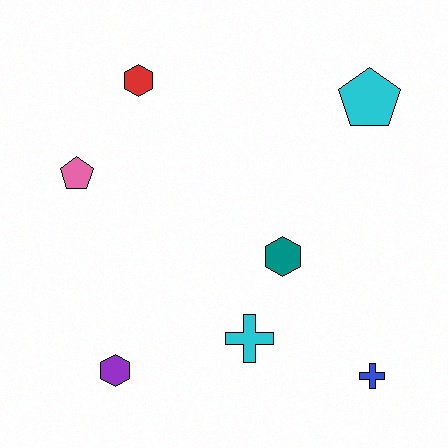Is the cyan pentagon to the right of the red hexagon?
Yes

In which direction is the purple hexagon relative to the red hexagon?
The purple hexagon is below the red hexagon.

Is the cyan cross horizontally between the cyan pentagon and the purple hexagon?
Yes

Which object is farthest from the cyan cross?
The red hexagon is farthest from the cyan cross.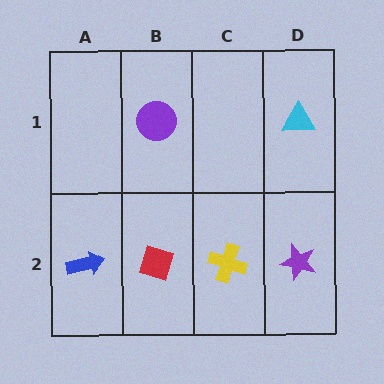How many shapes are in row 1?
2 shapes.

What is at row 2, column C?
A yellow cross.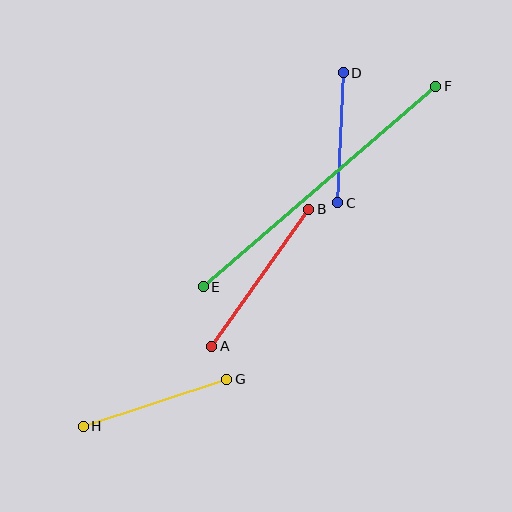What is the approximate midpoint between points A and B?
The midpoint is at approximately (260, 278) pixels.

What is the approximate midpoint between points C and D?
The midpoint is at approximately (341, 138) pixels.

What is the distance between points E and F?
The distance is approximately 307 pixels.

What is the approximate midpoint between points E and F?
The midpoint is at approximately (319, 186) pixels.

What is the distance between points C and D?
The distance is approximately 130 pixels.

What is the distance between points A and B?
The distance is approximately 168 pixels.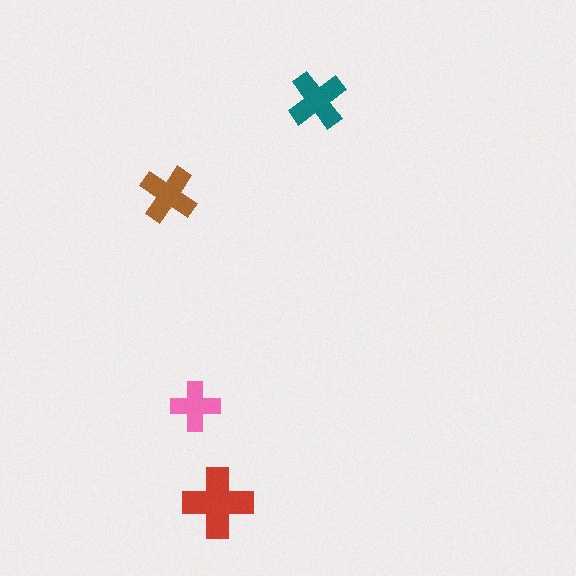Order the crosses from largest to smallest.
the red one, the teal one, the brown one, the pink one.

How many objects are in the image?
There are 4 objects in the image.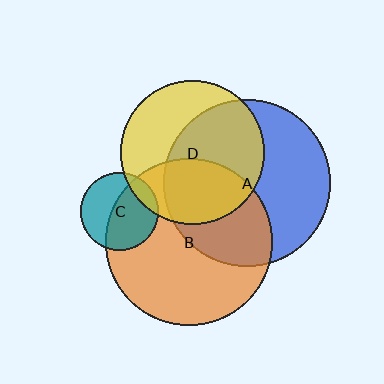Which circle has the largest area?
Circle B (orange).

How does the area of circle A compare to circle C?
Approximately 4.6 times.